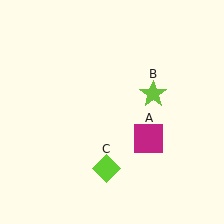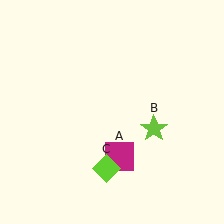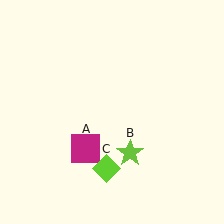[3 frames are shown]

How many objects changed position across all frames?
2 objects changed position: magenta square (object A), lime star (object B).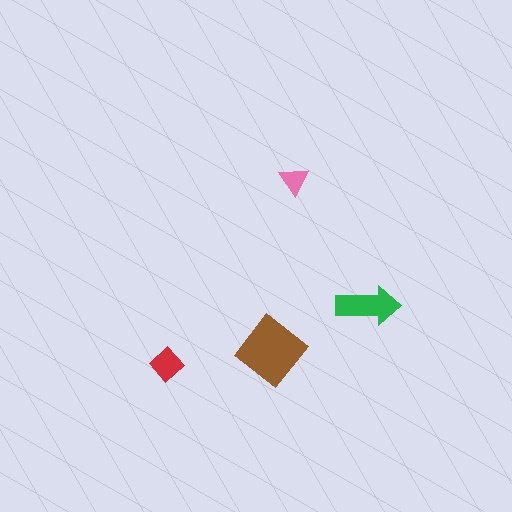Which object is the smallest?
The pink triangle.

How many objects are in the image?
There are 4 objects in the image.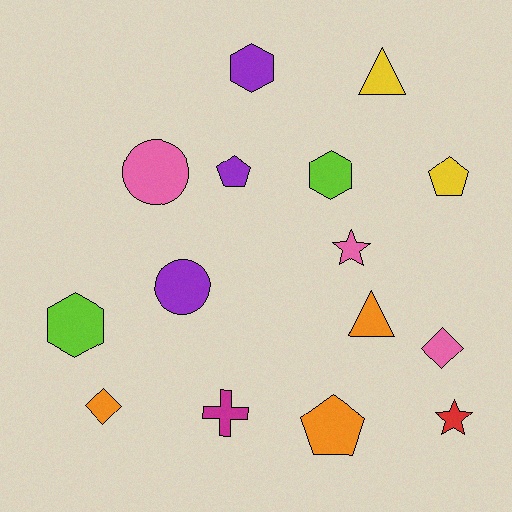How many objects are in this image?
There are 15 objects.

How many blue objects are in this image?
There are no blue objects.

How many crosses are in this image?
There is 1 cross.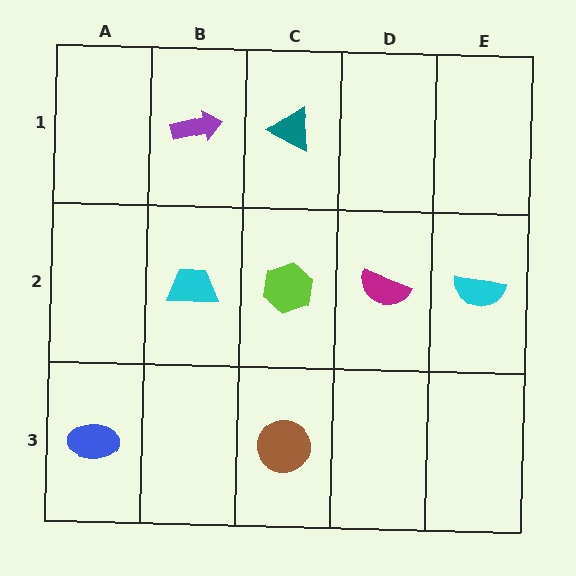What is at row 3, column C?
A brown circle.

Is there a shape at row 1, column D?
No, that cell is empty.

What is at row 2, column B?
A cyan trapezoid.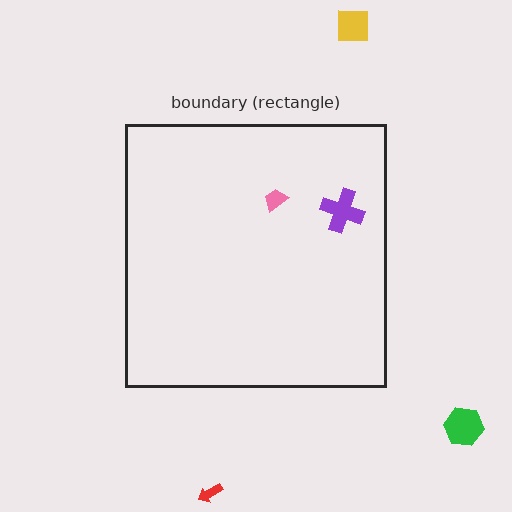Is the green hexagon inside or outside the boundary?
Outside.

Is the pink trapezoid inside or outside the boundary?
Inside.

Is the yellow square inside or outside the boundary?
Outside.